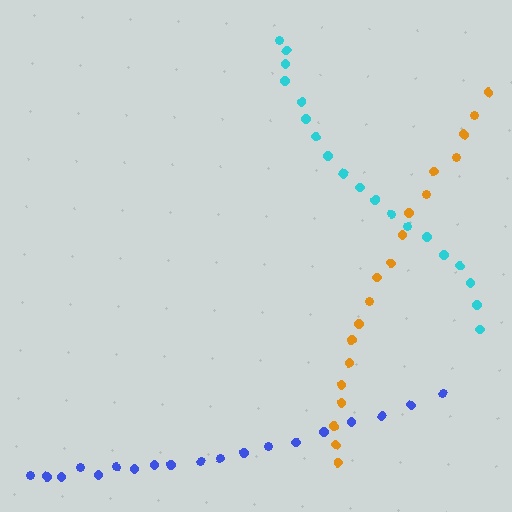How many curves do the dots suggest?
There are 3 distinct paths.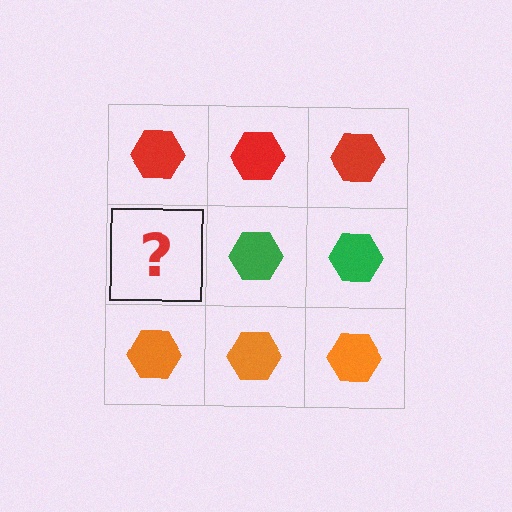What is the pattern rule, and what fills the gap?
The rule is that each row has a consistent color. The gap should be filled with a green hexagon.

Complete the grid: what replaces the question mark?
The question mark should be replaced with a green hexagon.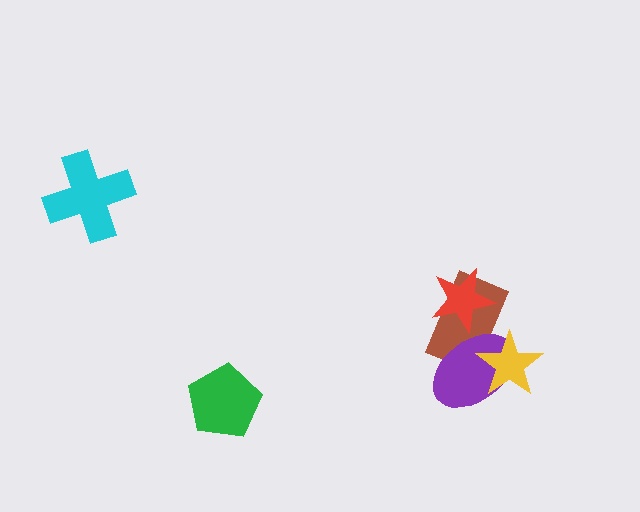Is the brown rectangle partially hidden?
Yes, it is partially covered by another shape.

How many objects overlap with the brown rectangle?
3 objects overlap with the brown rectangle.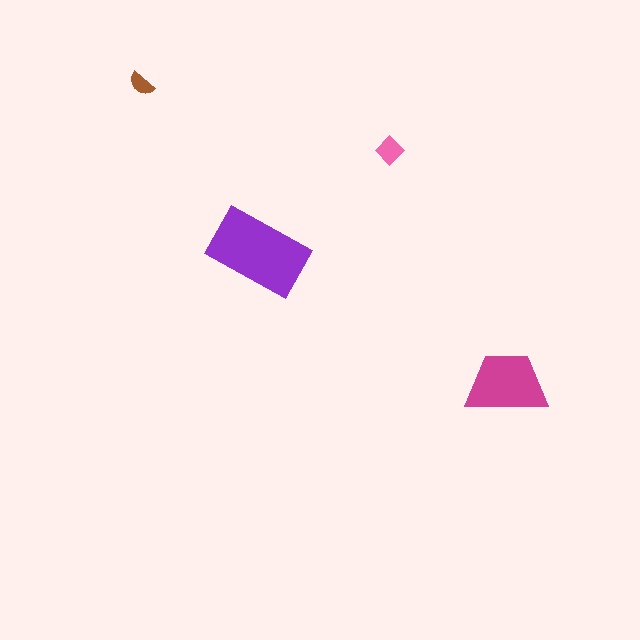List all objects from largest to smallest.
The purple rectangle, the magenta trapezoid, the pink diamond, the brown semicircle.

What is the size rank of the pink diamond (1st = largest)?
3rd.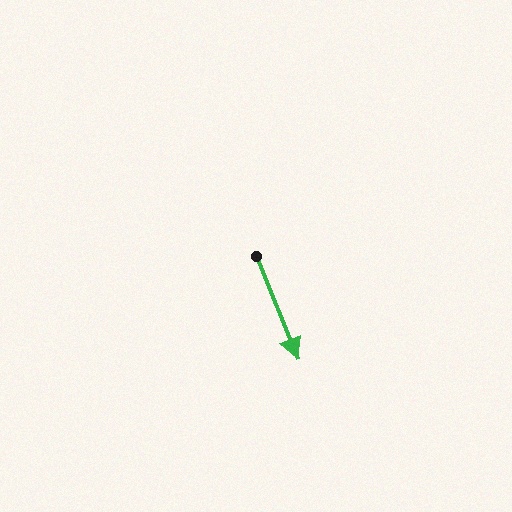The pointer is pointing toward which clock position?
Roughly 5 o'clock.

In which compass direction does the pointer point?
South.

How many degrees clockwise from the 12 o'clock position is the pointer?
Approximately 158 degrees.